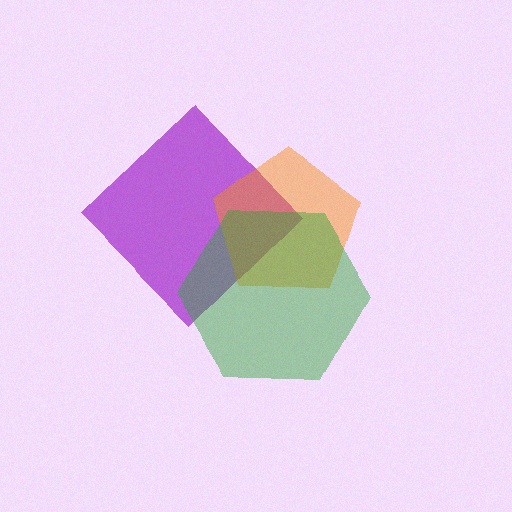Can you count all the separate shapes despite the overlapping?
Yes, there are 3 separate shapes.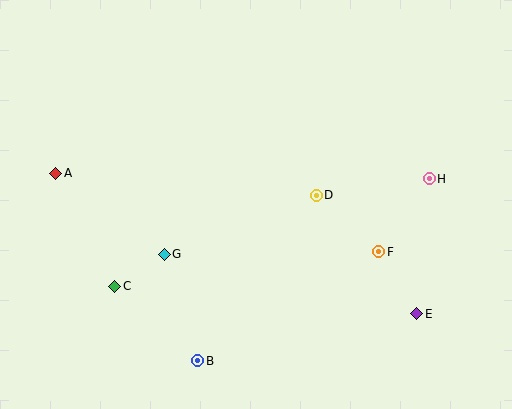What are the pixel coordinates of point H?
Point H is at (429, 179).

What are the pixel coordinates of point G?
Point G is at (164, 254).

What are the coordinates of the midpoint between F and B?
The midpoint between F and B is at (288, 306).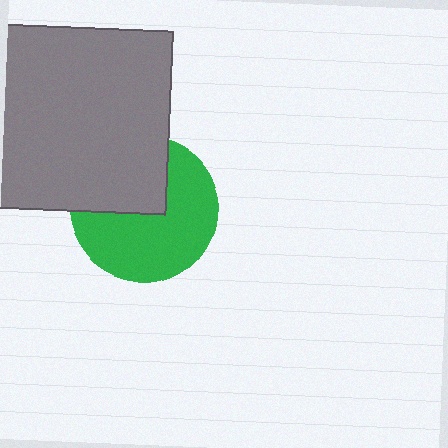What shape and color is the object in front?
The object in front is a gray square.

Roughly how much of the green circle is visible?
About half of it is visible (roughly 63%).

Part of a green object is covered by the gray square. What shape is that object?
It is a circle.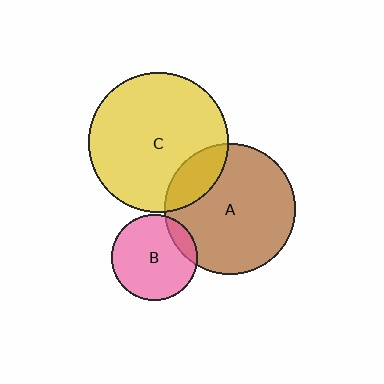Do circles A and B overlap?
Yes.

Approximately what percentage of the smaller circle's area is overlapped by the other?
Approximately 15%.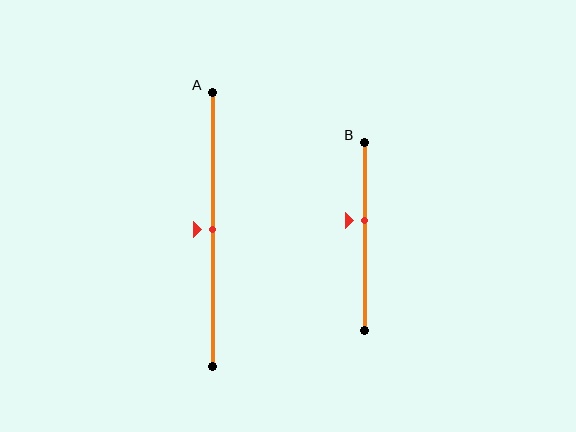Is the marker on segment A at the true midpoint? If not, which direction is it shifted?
Yes, the marker on segment A is at the true midpoint.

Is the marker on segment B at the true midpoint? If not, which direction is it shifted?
No, the marker on segment B is shifted upward by about 8% of the segment length.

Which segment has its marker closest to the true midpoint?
Segment A has its marker closest to the true midpoint.